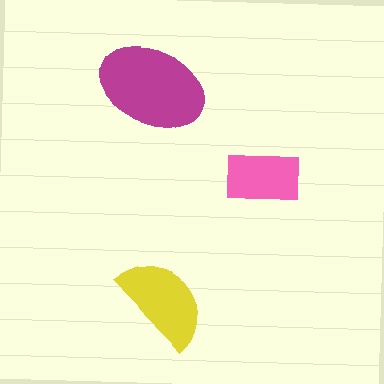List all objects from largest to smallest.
The magenta ellipse, the yellow semicircle, the pink rectangle.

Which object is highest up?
The magenta ellipse is topmost.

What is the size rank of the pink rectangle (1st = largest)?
3rd.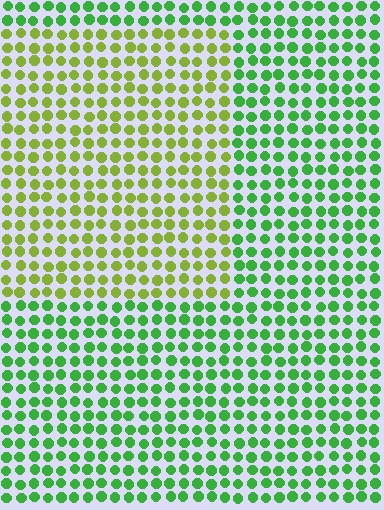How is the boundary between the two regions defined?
The boundary is defined purely by a slight shift in hue (about 41 degrees). Spacing, size, and orientation are identical on both sides.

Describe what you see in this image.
The image is filled with small green elements in a uniform arrangement. A rectangle-shaped region is visible where the elements are tinted to a slightly different hue, forming a subtle color boundary.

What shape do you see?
I see a rectangle.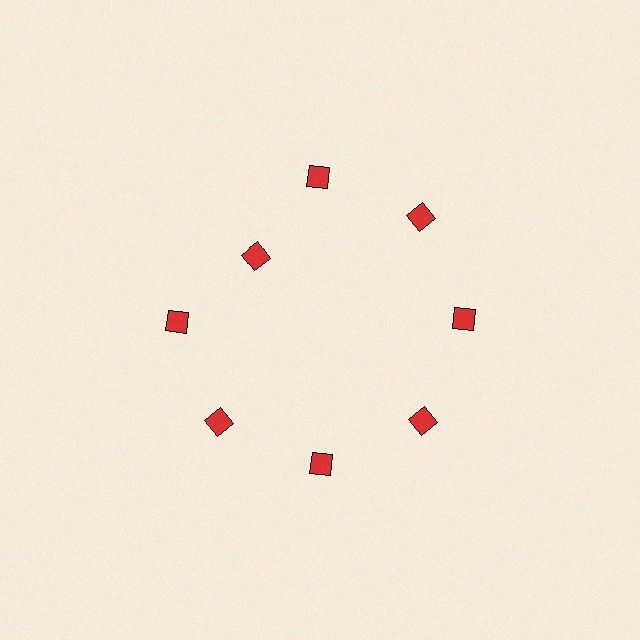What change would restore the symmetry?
The symmetry would be restored by moving it outward, back onto the ring so that all 8 diamonds sit at equal angles and equal distance from the center.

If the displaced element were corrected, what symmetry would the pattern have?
It would have 8-fold rotational symmetry — the pattern would map onto itself every 45 degrees.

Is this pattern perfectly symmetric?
No. The 8 red diamonds are arranged in a ring, but one element near the 10 o'clock position is pulled inward toward the center, breaking the 8-fold rotational symmetry.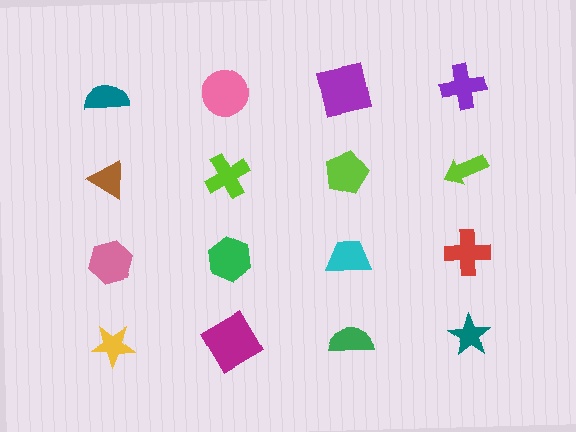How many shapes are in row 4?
4 shapes.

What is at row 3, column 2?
A green hexagon.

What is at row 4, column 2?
A magenta diamond.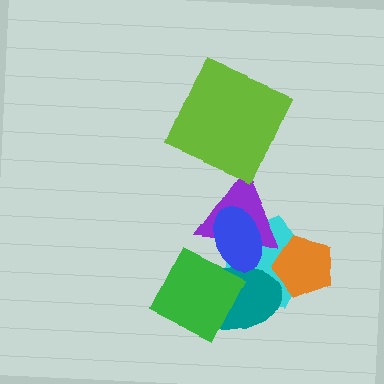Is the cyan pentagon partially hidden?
Yes, it is partially covered by another shape.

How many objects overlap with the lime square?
0 objects overlap with the lime square.